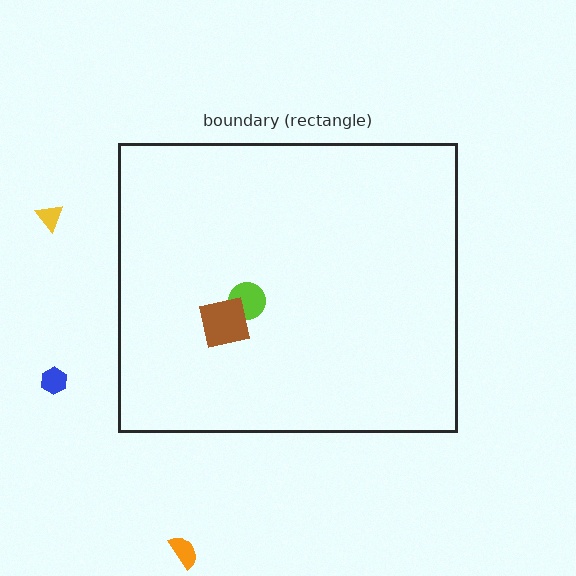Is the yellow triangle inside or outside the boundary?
Outside.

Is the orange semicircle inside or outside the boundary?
Outside.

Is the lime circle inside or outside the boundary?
Inside.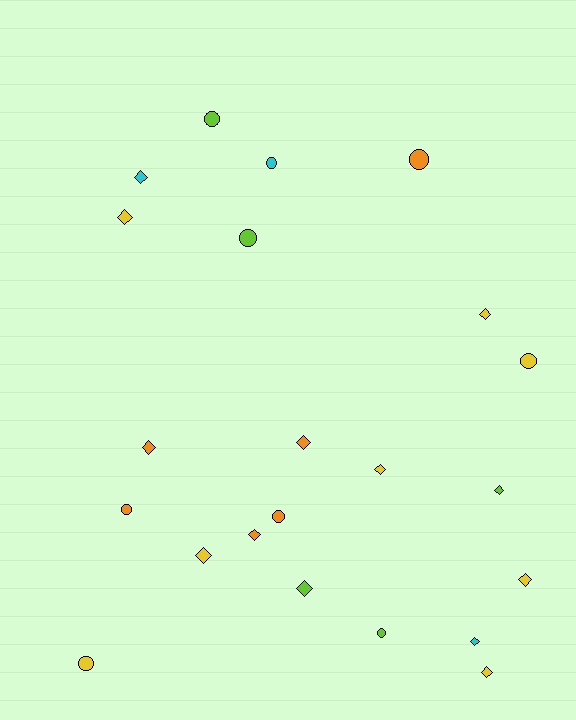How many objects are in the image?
There are 22 objects.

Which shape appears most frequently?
Diamond, with 13 objects.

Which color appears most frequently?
Yellow, with 8 objects.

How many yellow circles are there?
There are 2 yellow circles.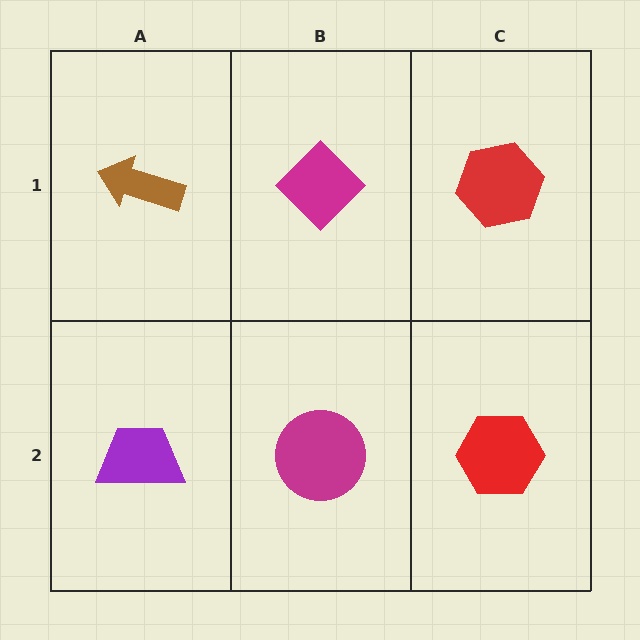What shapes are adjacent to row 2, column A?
A brown arrow (row 1, column A), a magenta circle (row 2, column B).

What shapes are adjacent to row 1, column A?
A purple trapezoid (row 2, column A), a magenta diamond (row 1, column B).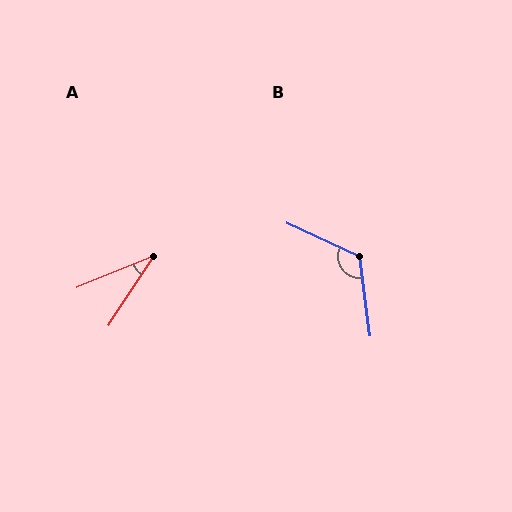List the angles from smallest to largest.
A (35°), B (122°).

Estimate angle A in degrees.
Approximately 35 degrees.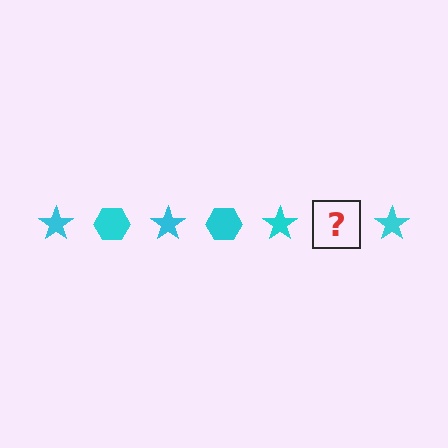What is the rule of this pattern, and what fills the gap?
The rule is that the pattern cycles through star, hexagon shapes in cyan. The gap should be filled with a cyan hexagon.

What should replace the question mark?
The question mark should be replaced with a cyan hexagon.